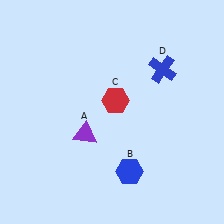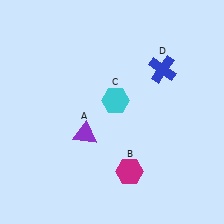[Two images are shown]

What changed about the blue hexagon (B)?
In Image 1, B is blue. In Image 2, it changed to magenta.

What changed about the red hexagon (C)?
In Image 1, C is red. In Image 2, it changed to cyan.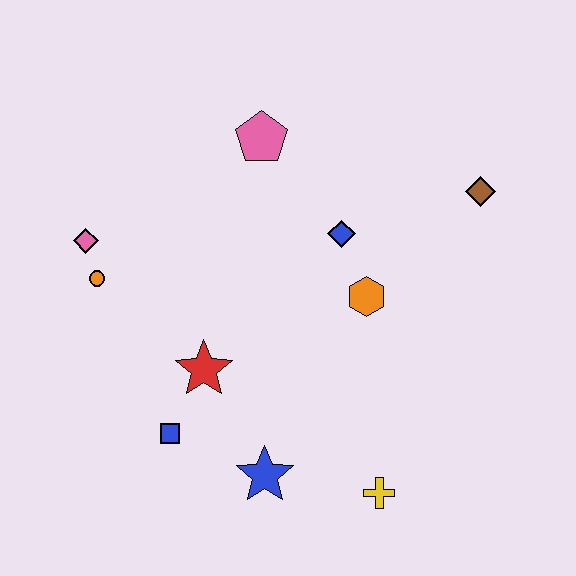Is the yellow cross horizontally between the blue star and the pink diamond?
No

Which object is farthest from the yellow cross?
The pink diamond is farthest from the yellow cross.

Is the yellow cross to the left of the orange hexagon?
No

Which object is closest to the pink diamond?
The orange circle is closest to the pink diamond.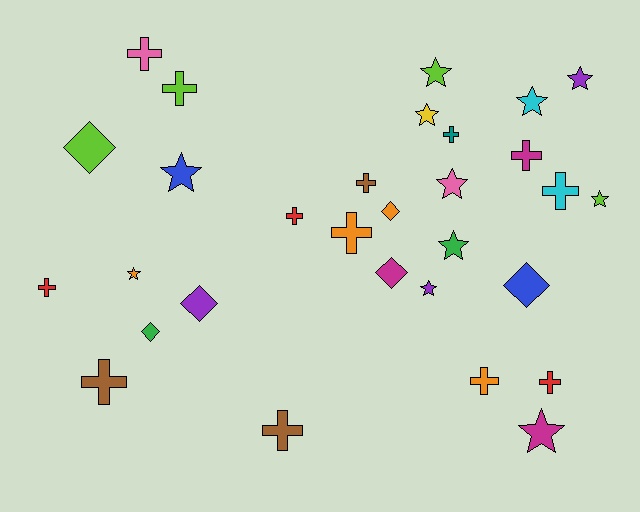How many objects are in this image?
There are 30 objects.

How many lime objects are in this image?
There are 4 lime objects.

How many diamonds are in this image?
There are 6 diamonds.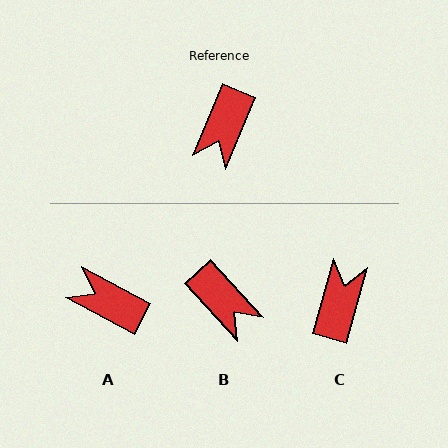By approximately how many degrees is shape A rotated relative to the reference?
Approximately 96 degrees clockwise.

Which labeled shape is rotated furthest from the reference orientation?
C, about 174 degrees away.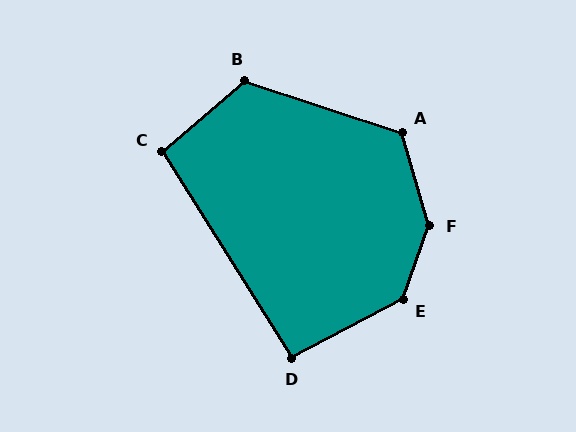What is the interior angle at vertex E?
Approximately 138 degrees (obtuse).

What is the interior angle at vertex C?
Approximately 98 degrees (obtuse).